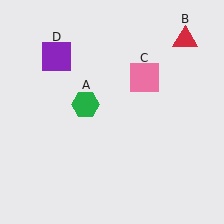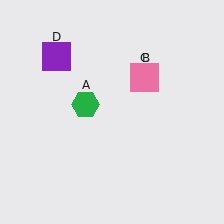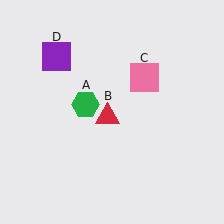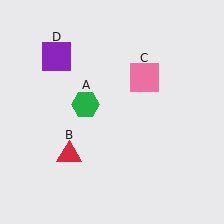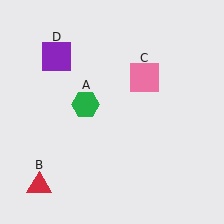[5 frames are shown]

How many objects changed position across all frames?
1 object changed position: red triangle (object B).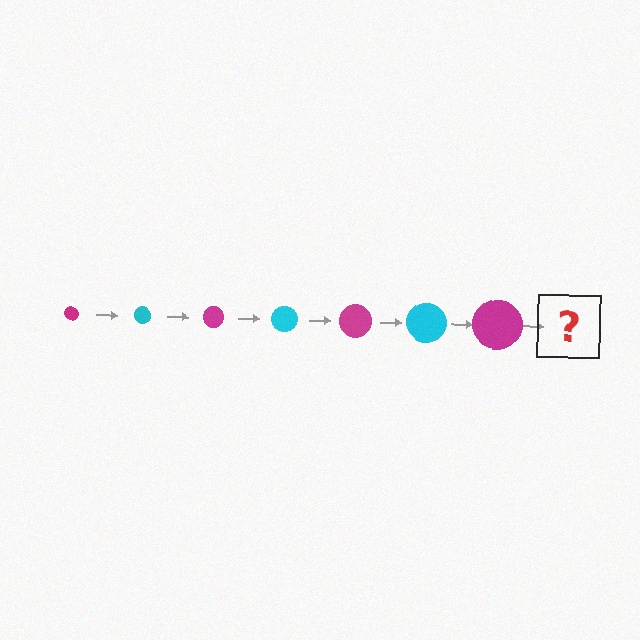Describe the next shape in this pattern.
It should be a cyan circle, larger than the previous one.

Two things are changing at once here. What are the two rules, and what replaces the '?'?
The two rules are that the circle grows larger each step and the color cycles through magenta and cyan. The '?' should be a cyan circle, larger than the previous one.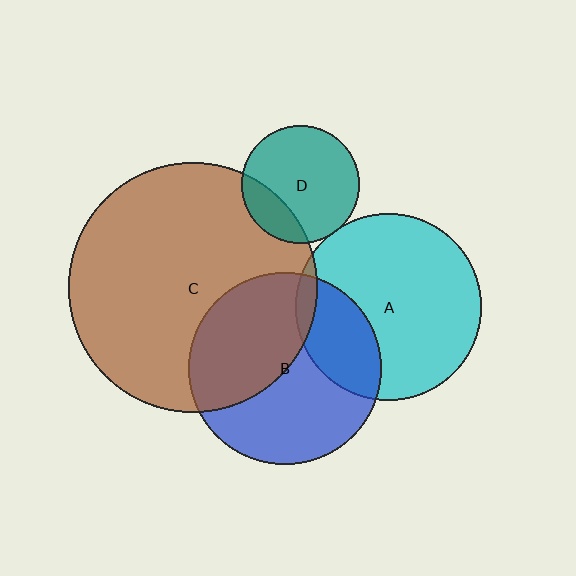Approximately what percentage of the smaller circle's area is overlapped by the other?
Approximately 5%.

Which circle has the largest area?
Circle C (brown).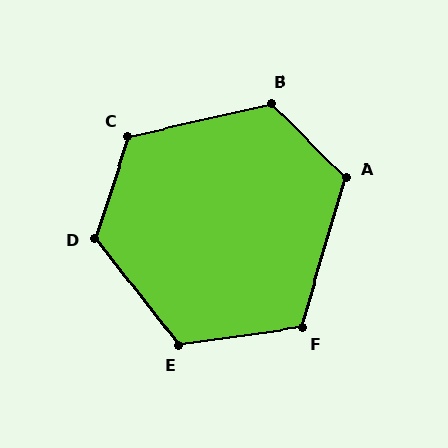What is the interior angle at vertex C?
Approximately 121 degrees (obtuse).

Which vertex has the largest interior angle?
D, at approximately 124 degrees.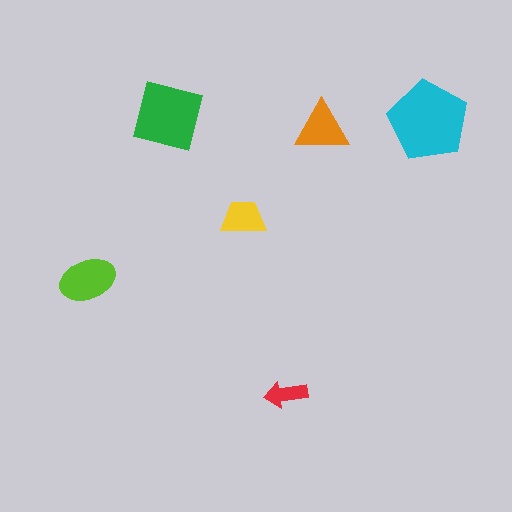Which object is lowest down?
The red arrow is bottommost.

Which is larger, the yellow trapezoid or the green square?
The green square.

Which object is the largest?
The cyan pentagon.